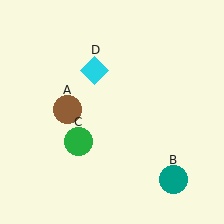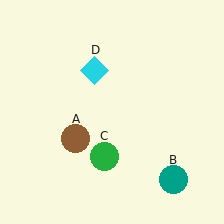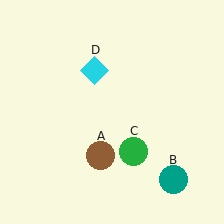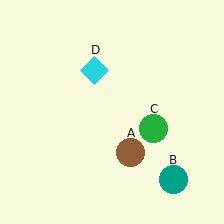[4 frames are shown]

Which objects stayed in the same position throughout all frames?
Teal circle (object B) and cyan diamond (object D) remained stationary.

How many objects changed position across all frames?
2 objects changed position: brown circle (object A), green circle (object C).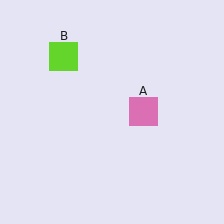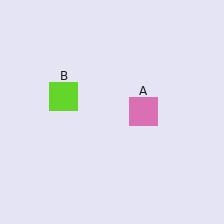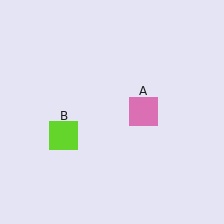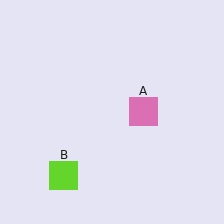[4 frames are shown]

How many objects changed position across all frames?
1 object changed position: lime square (object B).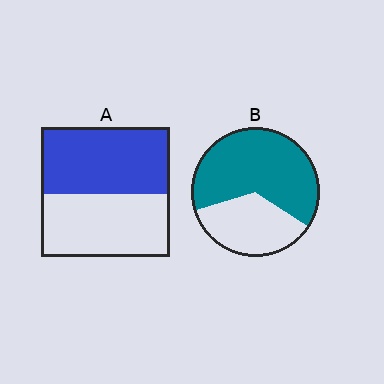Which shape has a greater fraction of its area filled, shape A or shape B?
Shape B.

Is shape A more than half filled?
Roughly half.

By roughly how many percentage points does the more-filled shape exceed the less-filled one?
By roughly 10 percentage points (B over A).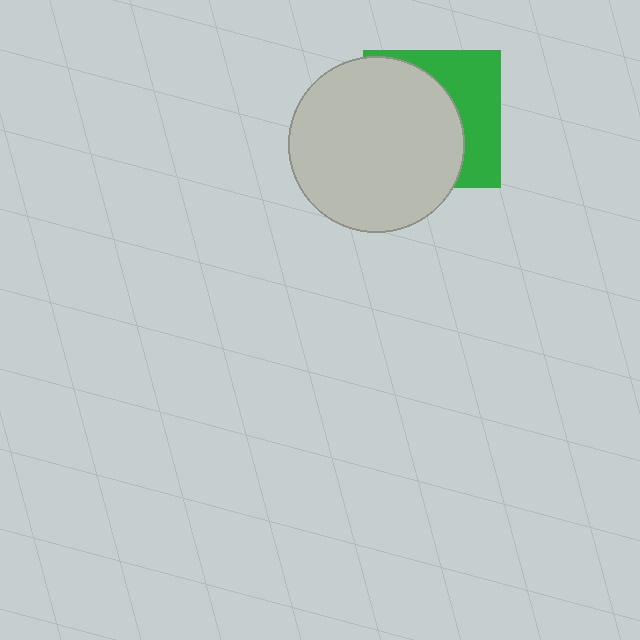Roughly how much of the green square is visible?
A small part of it is visible (roughly 40%).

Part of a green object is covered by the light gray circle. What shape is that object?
It is a square.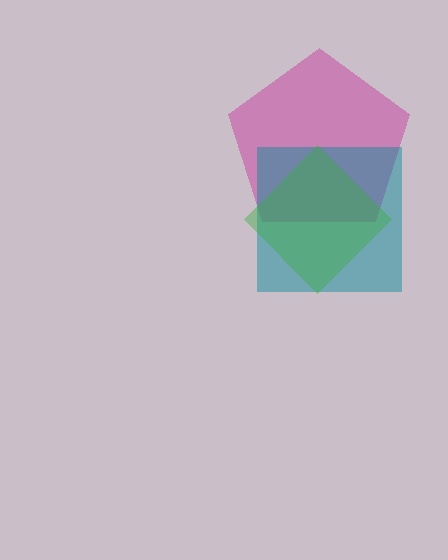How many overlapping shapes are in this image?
There are 3 overlapping shapes in the image.